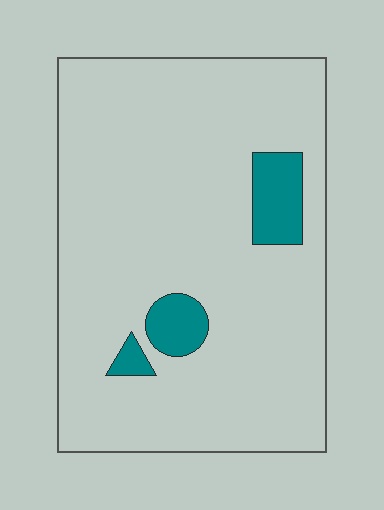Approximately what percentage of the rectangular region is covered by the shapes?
Approximately 10%.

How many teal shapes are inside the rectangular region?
3.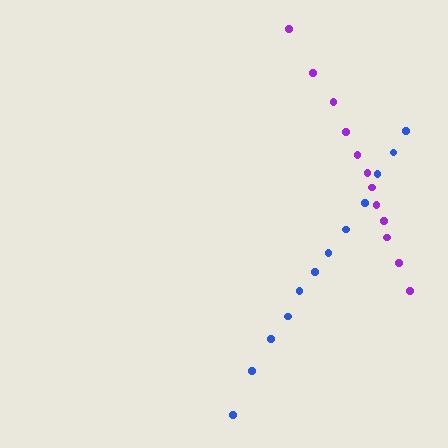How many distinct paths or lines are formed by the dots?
There are 2 distinct paths.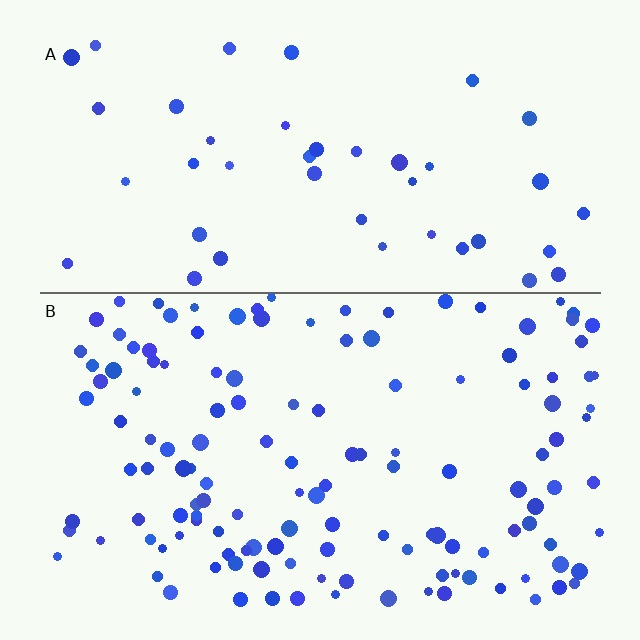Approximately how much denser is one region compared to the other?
Approximately 3.2× — region B over region A.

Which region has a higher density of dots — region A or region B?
B (the bottom).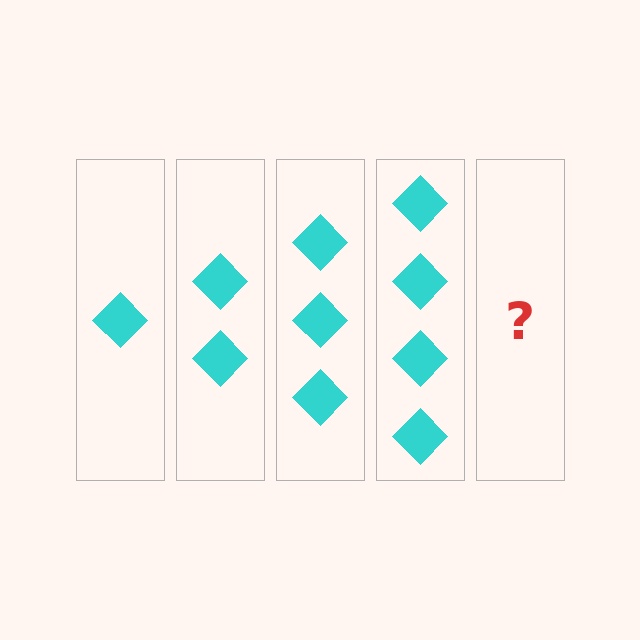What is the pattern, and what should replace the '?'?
The pattern is that each step adds one more diamond. The '?' should be 5 diamonds.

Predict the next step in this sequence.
The next step is 5 diamonds.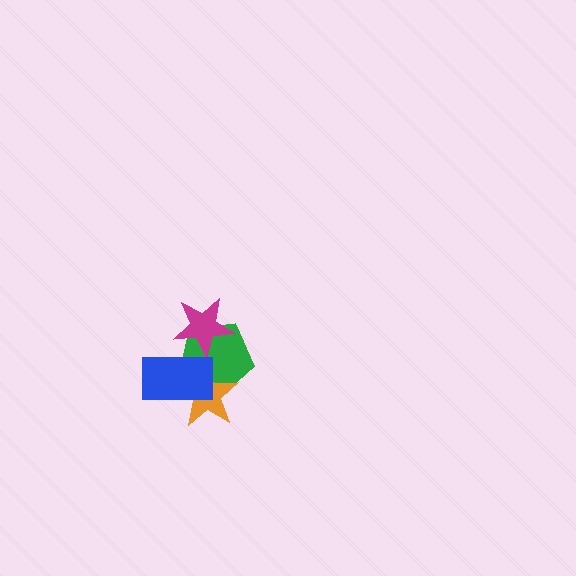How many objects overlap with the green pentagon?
3 objects overlap with the green pentagon.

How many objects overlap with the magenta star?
2 objects overlap with the magenta star.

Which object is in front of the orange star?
The blue rectangle is in front of the orange star.